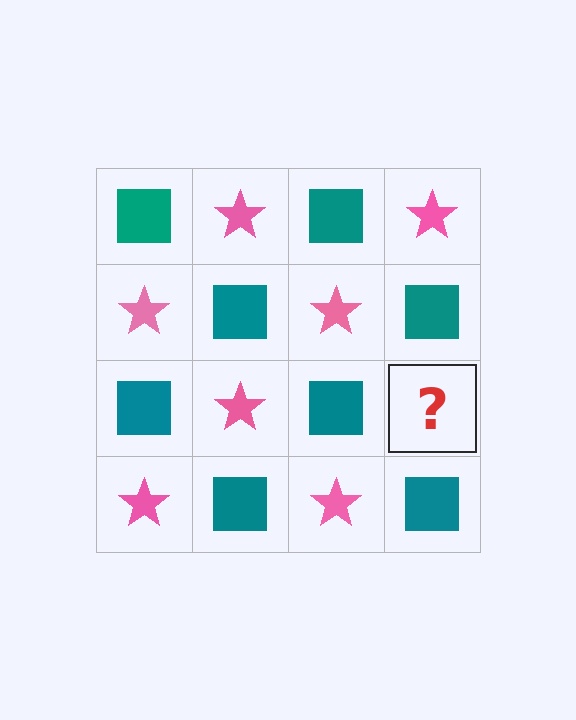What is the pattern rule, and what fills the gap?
The rule is that it alternates teal square and pink star in a checkerboard pattern. The gap should be filled with a pink star.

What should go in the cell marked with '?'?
The missing cell should contain a pink star.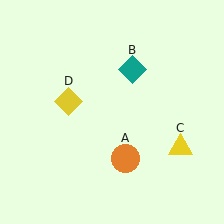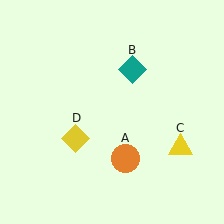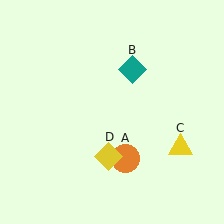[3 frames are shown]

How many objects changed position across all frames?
1 object changed position: yellow diamond (object D).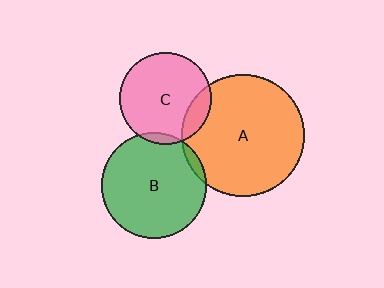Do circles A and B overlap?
Yes.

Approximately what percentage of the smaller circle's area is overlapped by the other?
Approximately 5%.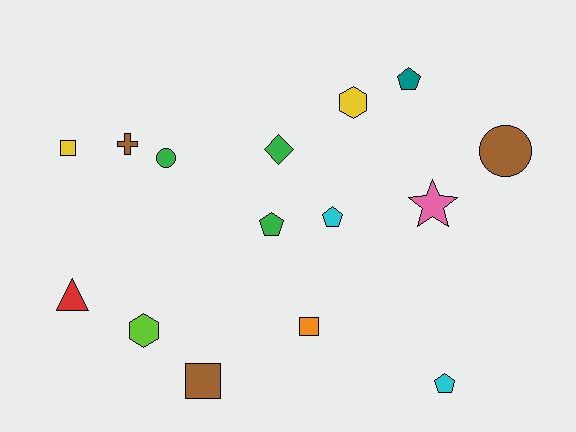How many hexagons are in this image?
There are 2 hexagons.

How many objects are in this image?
There are 15 objects.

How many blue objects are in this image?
There are no blue objects.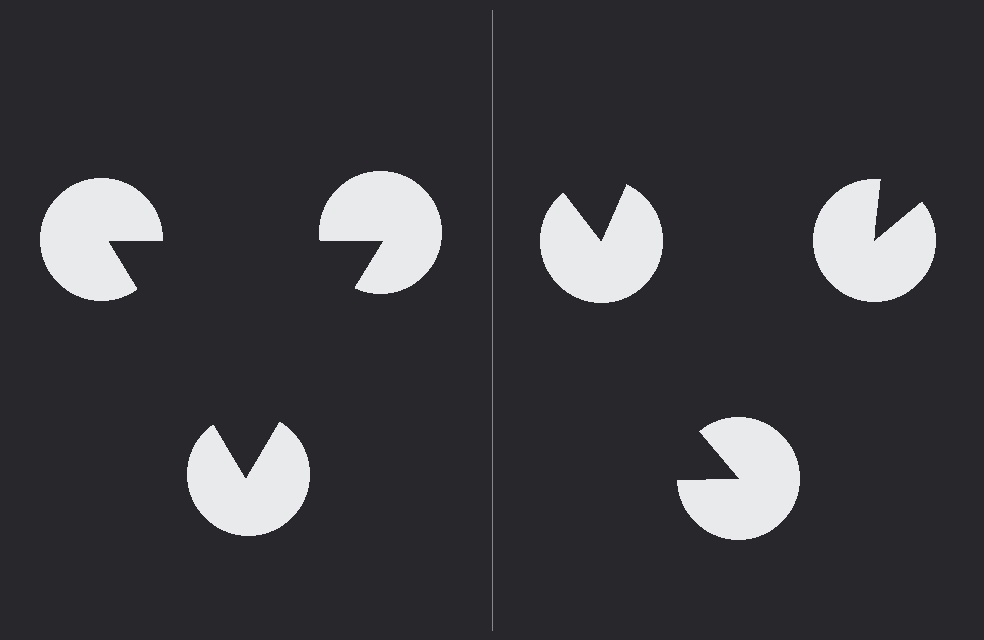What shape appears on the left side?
An illusory triangle.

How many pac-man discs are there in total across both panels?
6 — 3 on each side.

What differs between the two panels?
The pac-man discs are positioned identically on both sides; only the wedge orientations differ. On the left they align to a triangle; on the right they are misaligned.